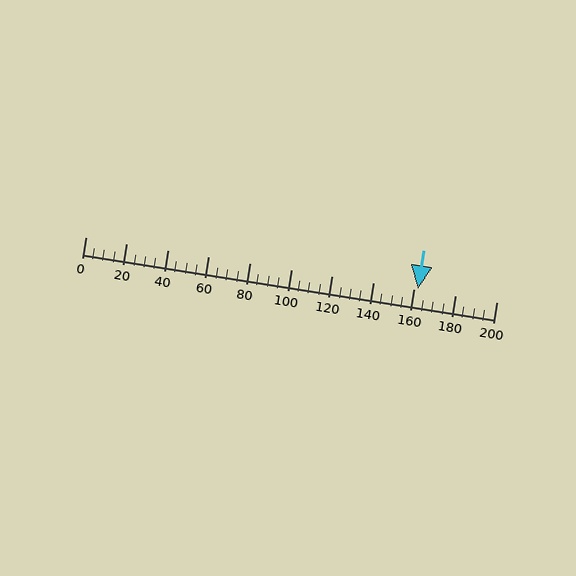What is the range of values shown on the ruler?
The ruler shows values from 0 to 200.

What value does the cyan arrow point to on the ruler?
The cyan arrow points to approximately 162.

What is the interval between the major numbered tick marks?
The major tick marks are spaced 20 units apart.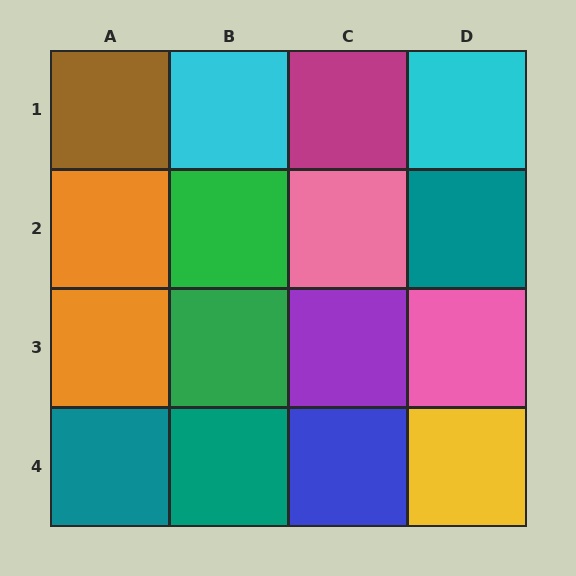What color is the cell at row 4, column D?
Yellow.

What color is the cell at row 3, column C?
Purple.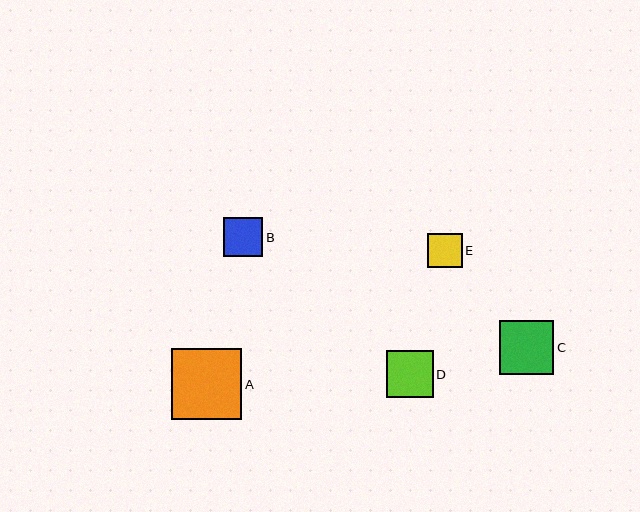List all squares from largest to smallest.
From largest to smallest: A, C, D, B, E.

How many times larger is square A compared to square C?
Square A is approximately 1.3 times the size of square C.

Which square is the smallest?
Square E is the smallest with a size of approximately 34 pixels.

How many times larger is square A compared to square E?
Square A is approximately 2.1 times the size of square E.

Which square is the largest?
Square A is the largest with a size of approximately 71 pixels.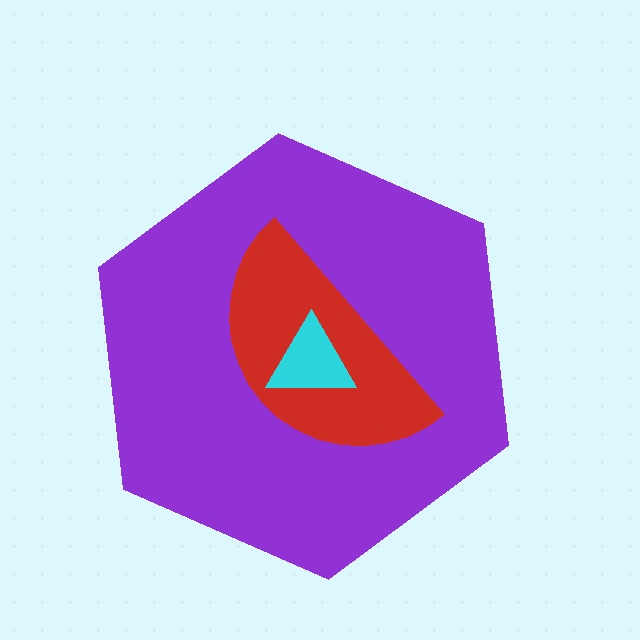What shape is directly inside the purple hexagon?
The red semicircle.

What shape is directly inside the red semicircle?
The cyan triangle.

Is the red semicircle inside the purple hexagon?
Yes.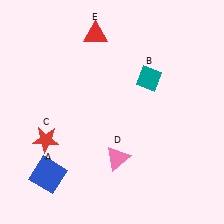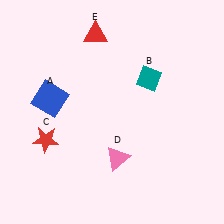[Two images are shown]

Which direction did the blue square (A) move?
The blue square (A) moved up.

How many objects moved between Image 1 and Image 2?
1 object moved between the two images.